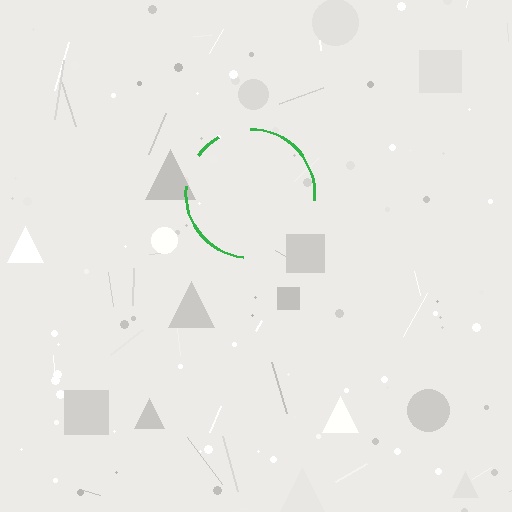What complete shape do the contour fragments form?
The contour fragments form a circle.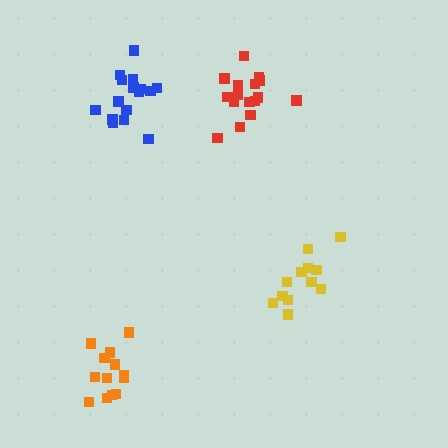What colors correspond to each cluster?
The clusters are colored: blue, orange, red, yellow.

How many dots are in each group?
Group 1: 17 dots, Group 2: 13 dots, Group 3: 17 dots, Group 4: 13 dots (60 total).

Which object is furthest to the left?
The orange cluster is leftmost.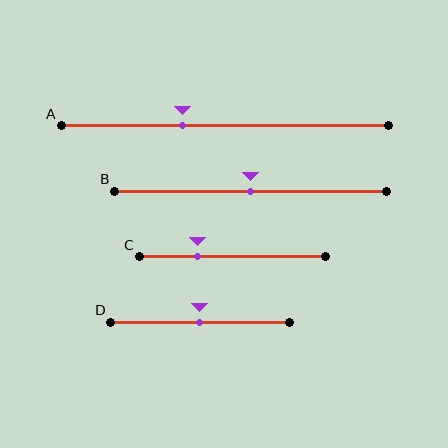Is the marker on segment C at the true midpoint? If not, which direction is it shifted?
No, the marker on segment C is shifted to the left by about 19% of the segment length.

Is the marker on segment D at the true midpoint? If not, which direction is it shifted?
Yes, the marker on segment D is at the true midpoint.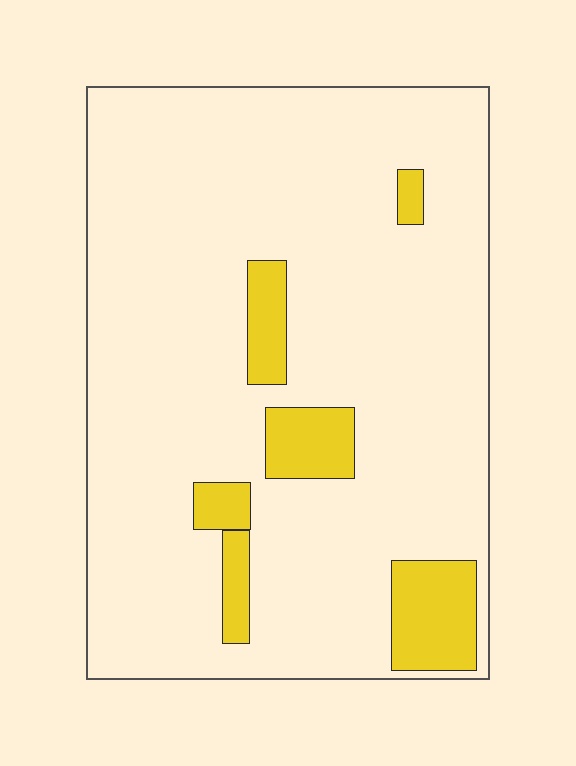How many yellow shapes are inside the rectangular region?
6.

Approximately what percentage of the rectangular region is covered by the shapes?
Approximately 10%.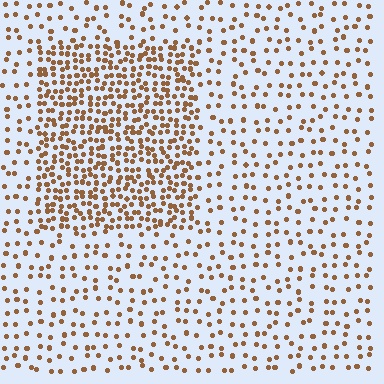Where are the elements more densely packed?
The elements are more densely packed inside the rectangle boundary.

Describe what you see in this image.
The image contains small brown elements arranged at two different densities. A rectangle-shaped region is visible where the elements are more densely packed than the surrounding area.